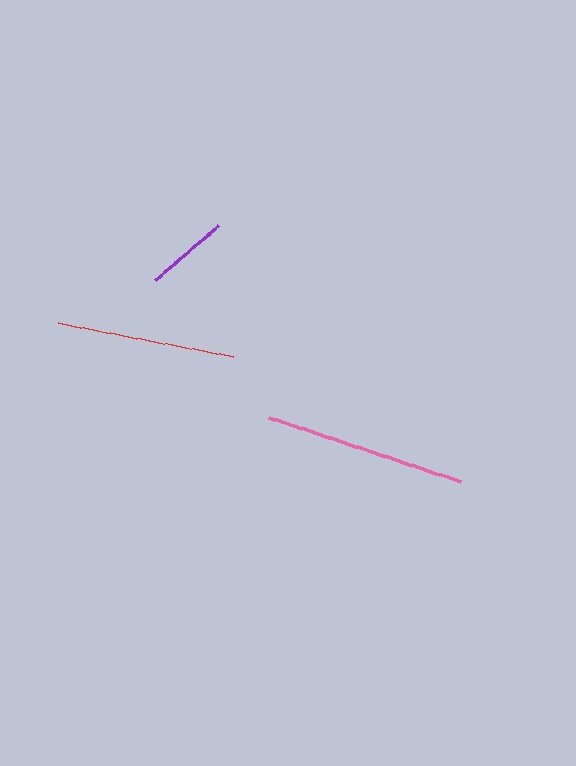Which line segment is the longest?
The pink line is the longest at approximately 201 pixels.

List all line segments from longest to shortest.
From longest to shortest: pink, red, purple.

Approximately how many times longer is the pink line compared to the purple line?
The pink line is approximately 2.4 times the length of the purple line.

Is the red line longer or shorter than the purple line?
The red line is longer than the purple line.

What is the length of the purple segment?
The purple segment is approximately 84 pixels long.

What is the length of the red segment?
The red segment is approximately 179 pixels long.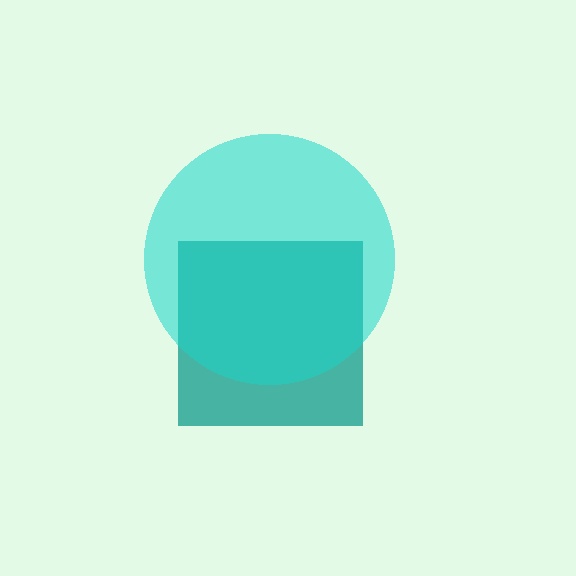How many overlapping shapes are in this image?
There are 2 overlapping shapes in the image.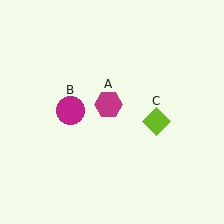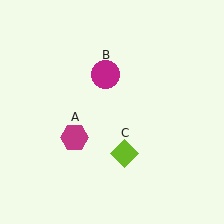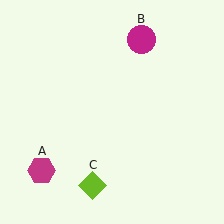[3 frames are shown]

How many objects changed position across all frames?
3 objects changed position: magenta hexagon (object A), magenta circle (object B), lime diamond (object C).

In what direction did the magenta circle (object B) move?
The magenta circle (object B) moved up and to the right.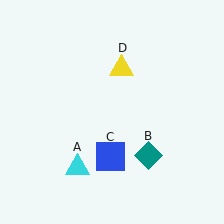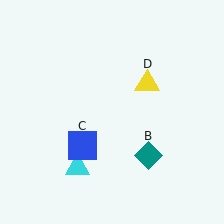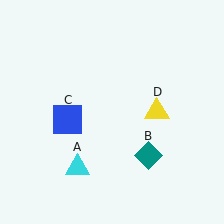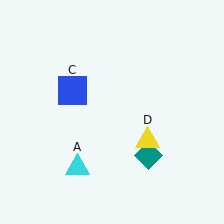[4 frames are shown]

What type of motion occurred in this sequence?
The blue square (object C), yellow triangle (object D) rotated clockwise around the center of the scene.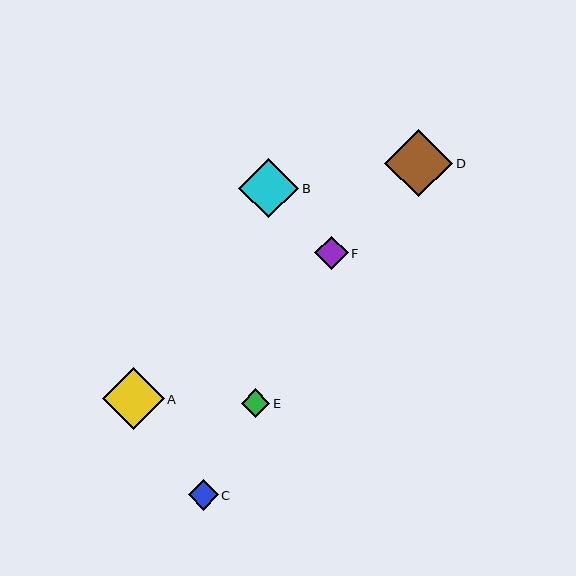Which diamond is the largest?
Diamond D is the largest with a size of approximately 68 pixels.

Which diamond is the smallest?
Diamond E is the smallest with a size of approximately 29 pixels.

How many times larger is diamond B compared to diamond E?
Diamond B is approximately 2.1 times the size of diamond E.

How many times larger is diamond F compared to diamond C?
Diamond F is approximately 1.1 times the size of diamond C.